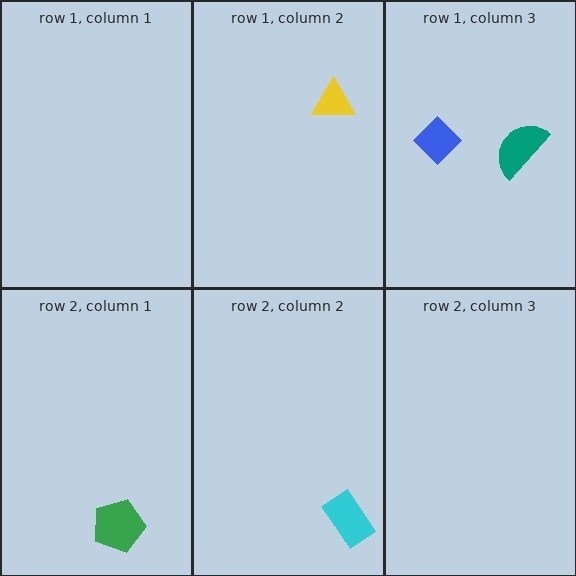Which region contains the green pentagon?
The row 2, column 1 region.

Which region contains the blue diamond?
The row 1, column 3 region.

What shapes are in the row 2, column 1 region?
The green pentagon.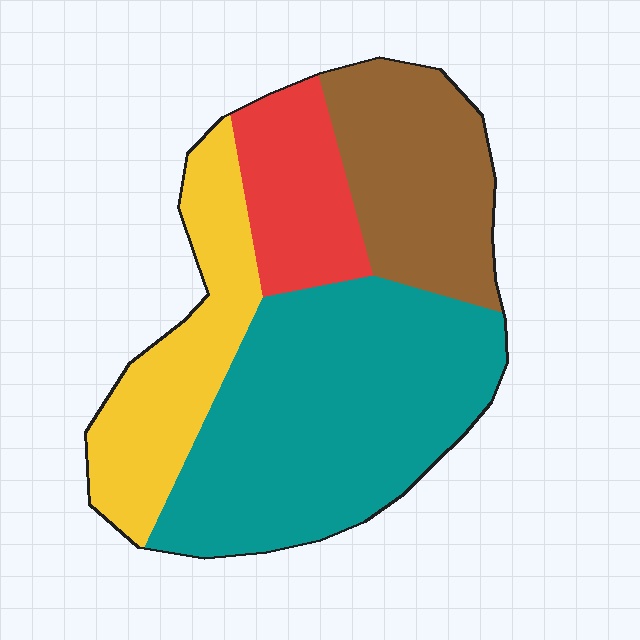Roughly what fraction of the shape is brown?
Brown takes up less than a quarter of the shape.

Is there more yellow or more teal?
Teal.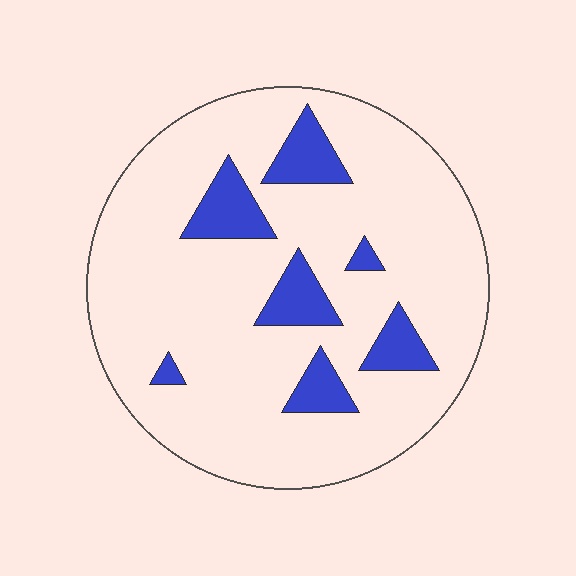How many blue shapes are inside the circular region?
7.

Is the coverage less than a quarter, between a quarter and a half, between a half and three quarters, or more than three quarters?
Less than a quarter.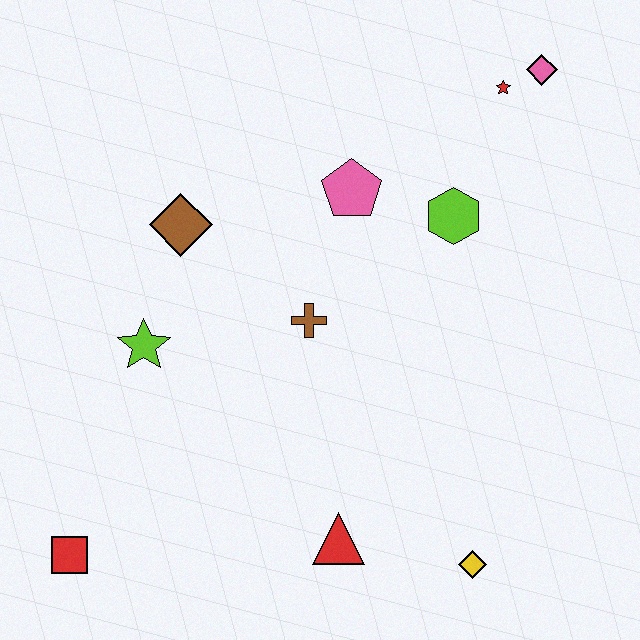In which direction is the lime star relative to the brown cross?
The lime star is to the left of the brown cross.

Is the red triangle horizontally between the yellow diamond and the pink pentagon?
No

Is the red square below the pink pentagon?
Yes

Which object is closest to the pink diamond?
The red star is closest to the pink diamond.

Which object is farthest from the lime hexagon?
The red square is farthest from the lime hexagon.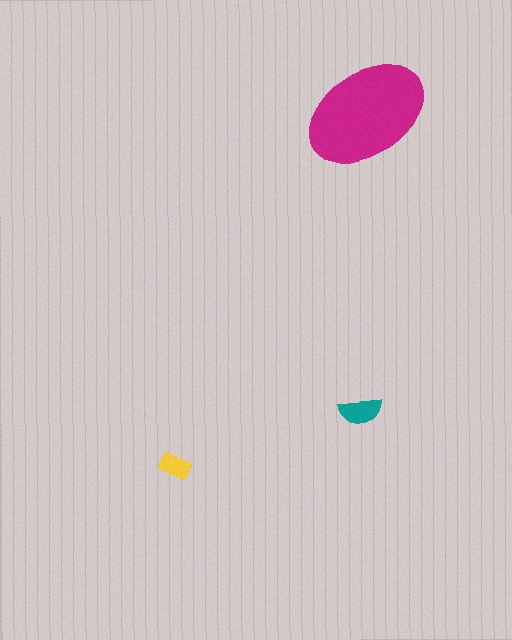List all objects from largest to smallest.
The magenta ellipse, the teal semicircle, the yellow rectangle.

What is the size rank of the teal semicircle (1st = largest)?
2nd.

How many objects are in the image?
There are 3 objects in the image.